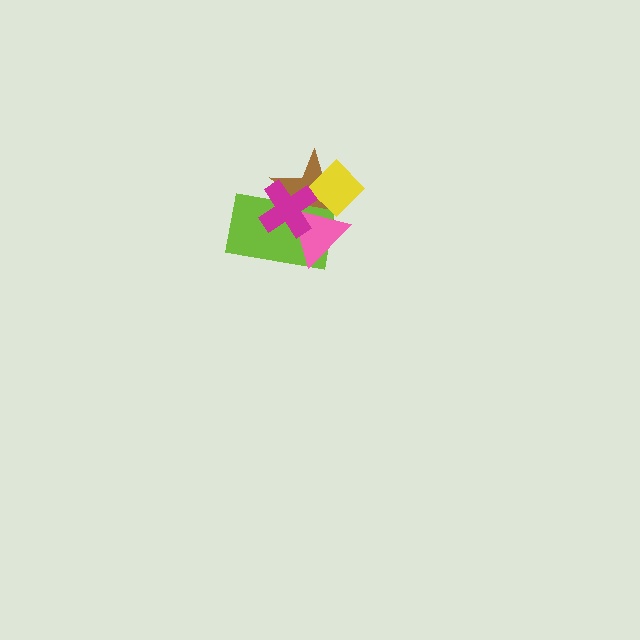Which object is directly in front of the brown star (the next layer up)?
The lime rectangle is directly in front of the brown star.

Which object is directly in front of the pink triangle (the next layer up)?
The yellow diamond is directly in front of the pink triangle.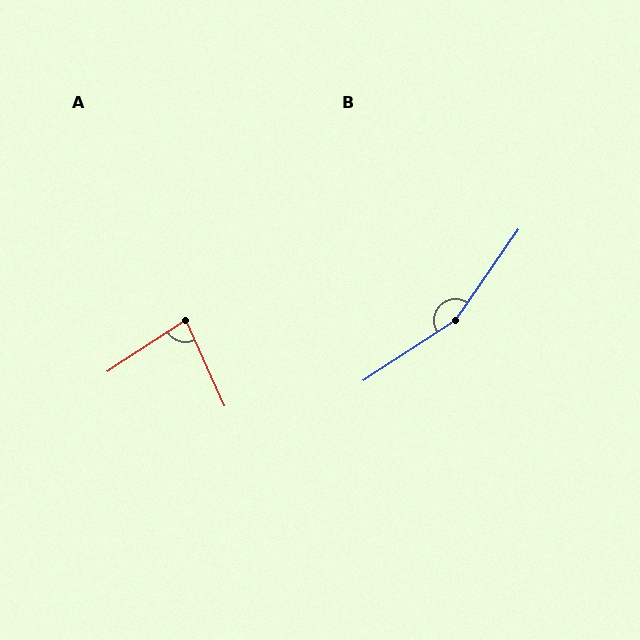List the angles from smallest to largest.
A (81°), B (158°).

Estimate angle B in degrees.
Approximately 158 degrees.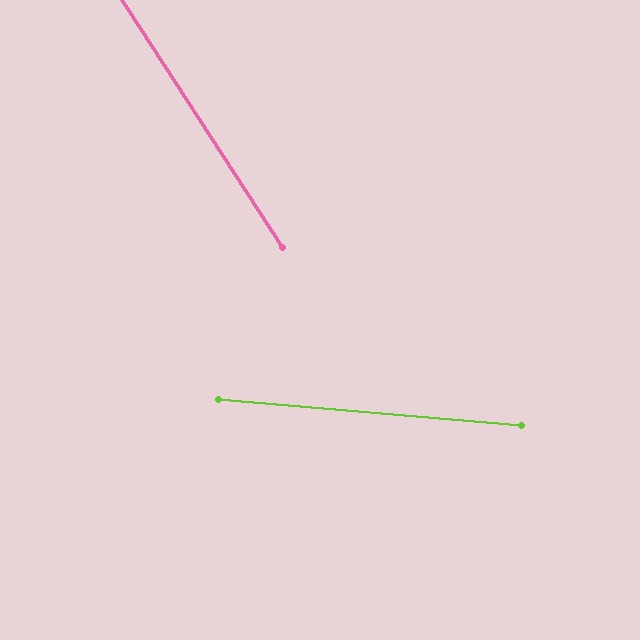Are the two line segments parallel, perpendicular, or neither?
Neither parallel nor perpendicular — they differ by about 52°.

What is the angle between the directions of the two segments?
Approximately 52 degrees.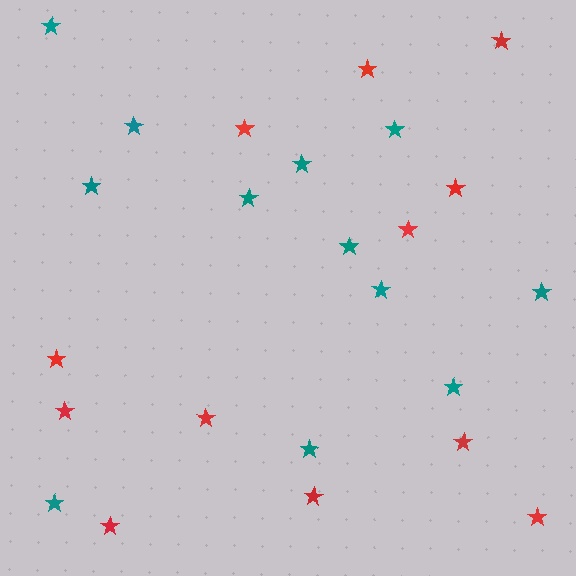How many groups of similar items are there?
There are 2 groups: one group of teal stars (12) and one group of red stars (12).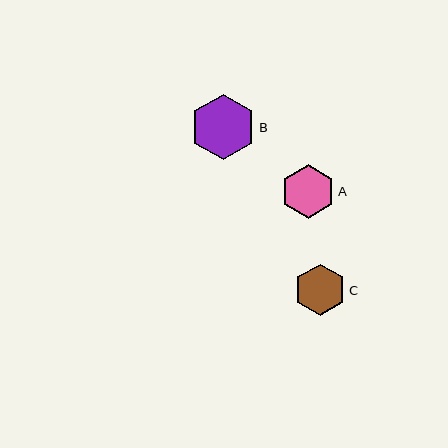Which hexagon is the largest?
Hexagon B is the largest with a size of approximately 65 pixels.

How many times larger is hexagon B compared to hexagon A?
Hexagon B is approximately 1.2 times the size of hexagon A.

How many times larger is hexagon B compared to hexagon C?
Hexagon B is approximately 1.3 times the size of hexagon C.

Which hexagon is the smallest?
Hexagon C is the smallest with a size of approximately 51 pixels.